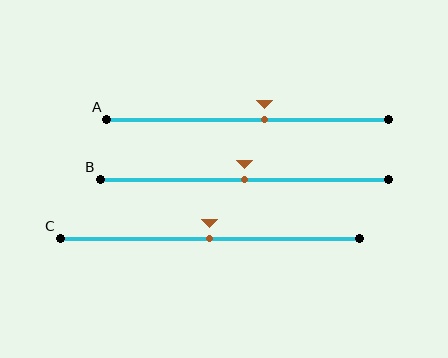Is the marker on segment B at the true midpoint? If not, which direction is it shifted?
Yes, the marker on segment B is at the true midpoint.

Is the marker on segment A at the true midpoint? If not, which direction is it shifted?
No, the marker on segment A is shifted to the right by about 6% of the segment length.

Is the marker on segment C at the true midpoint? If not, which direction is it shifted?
Yes, the marker on segment C is at the true midpoint.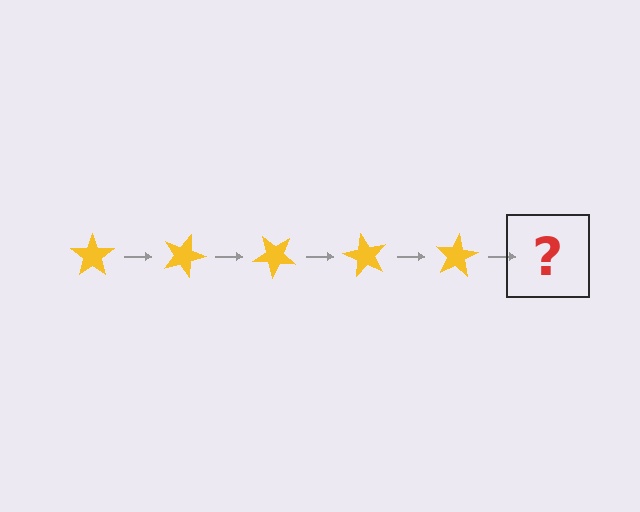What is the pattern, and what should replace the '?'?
The pattern is that the star rotates 20 degrees each step. The '?' should be a yellow star rotated 100 degrees.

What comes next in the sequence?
The next element should be a yellow star rotated 100 degrees.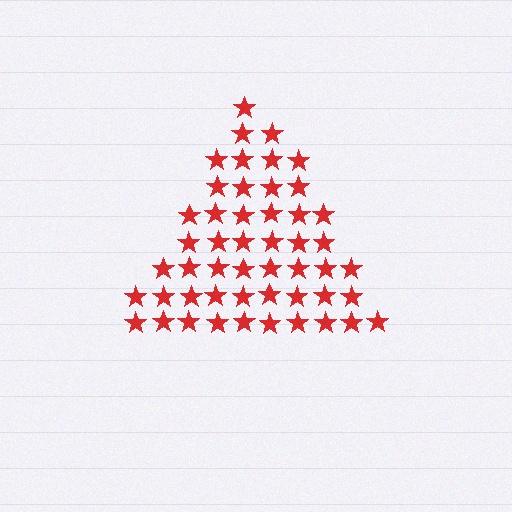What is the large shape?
The large shape is a triangle.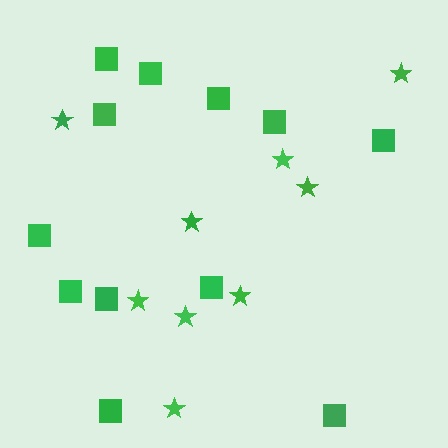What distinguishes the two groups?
There are 2 groups: one group of squares (12) and one group of stars (9).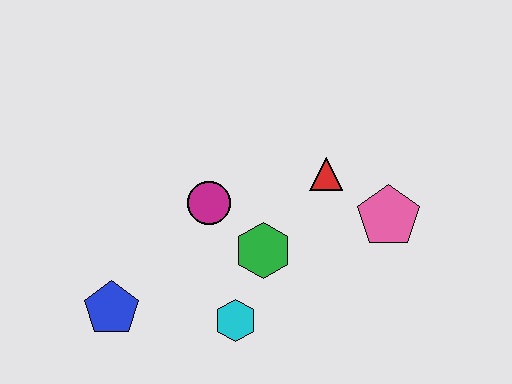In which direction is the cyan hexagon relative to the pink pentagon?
The cyan hexagon is to the left of the pink pentagon.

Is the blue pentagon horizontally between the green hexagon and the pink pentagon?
No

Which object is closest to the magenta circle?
The green hexagon is closest to the magenta circle.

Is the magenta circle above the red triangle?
No